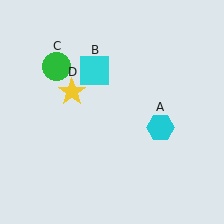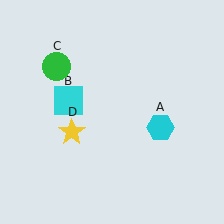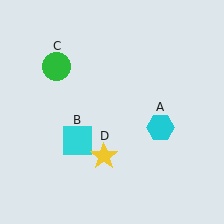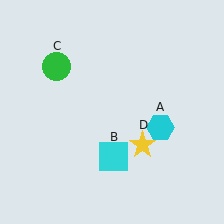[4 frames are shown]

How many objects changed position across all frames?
2 objects changed position: cyan square (object B), yellow star (object D).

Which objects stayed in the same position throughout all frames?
Cyan hexagon (object A) and green circle (object C) remained stationary.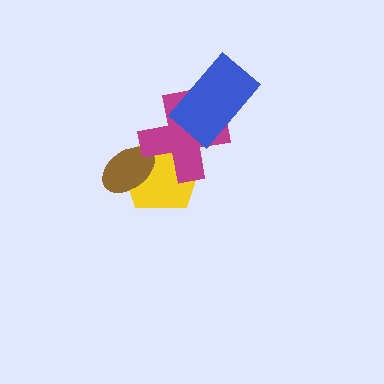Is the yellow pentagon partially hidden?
Yes, it is partially covered by another shape.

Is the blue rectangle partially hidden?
No, no other shape covers it.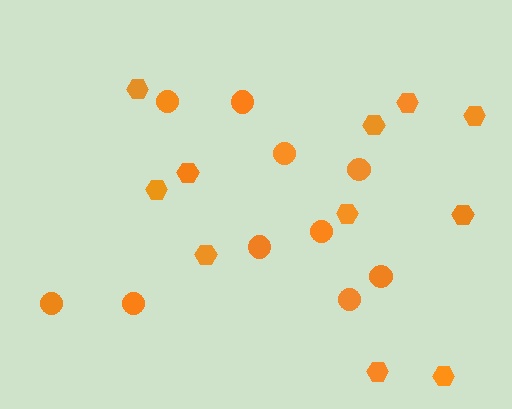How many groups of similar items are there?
There are 2 groups: one group of circles (10) and one group of hexagons (11).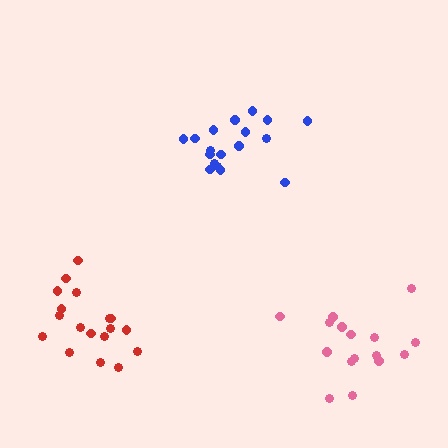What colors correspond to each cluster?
The clusters are colored: blue, red, pink.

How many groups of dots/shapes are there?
There are 3 groups.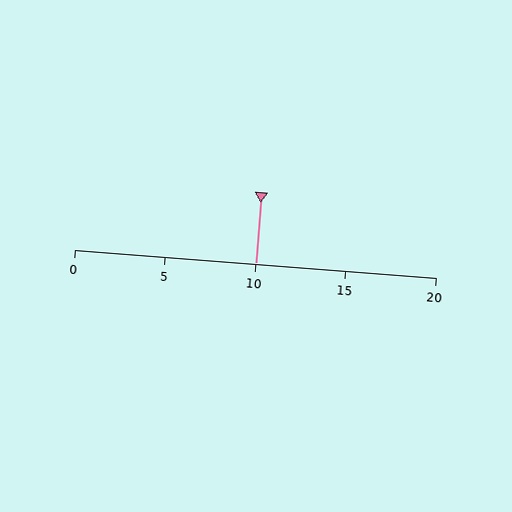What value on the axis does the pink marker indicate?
The marker indicates approximately 10.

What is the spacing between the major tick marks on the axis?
The major ticks are spaced 5 apart.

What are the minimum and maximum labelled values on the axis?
The axis runs from 0 to 20.